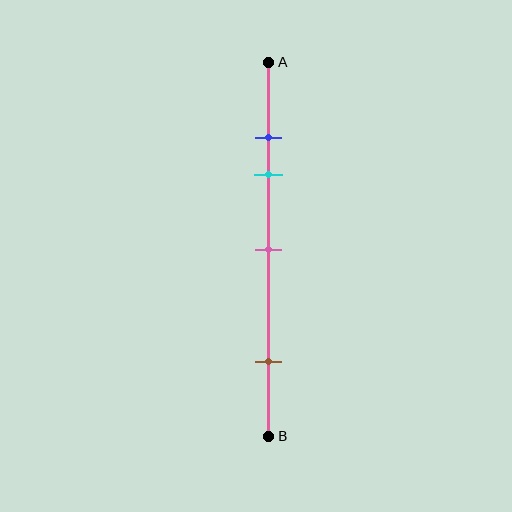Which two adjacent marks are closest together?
The blue and cyan marks are the closest adjacent pair.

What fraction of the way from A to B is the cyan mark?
The cyan mark is approximately 30% (0.3) of the way from A to B.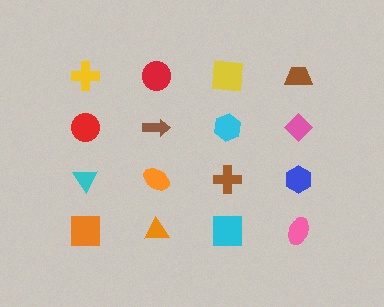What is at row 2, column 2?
A brown arrow.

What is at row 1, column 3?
A yellow square.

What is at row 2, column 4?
A pink diamond.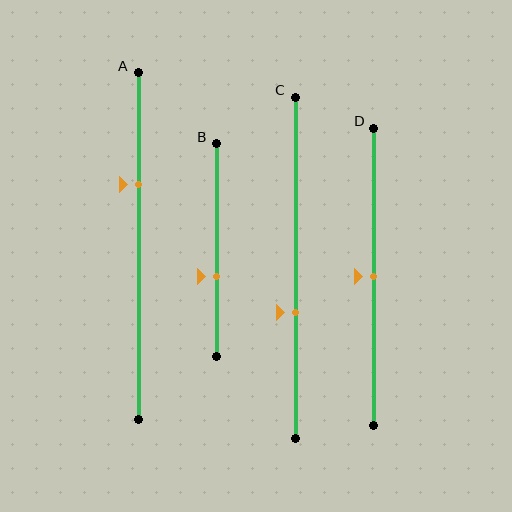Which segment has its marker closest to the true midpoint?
Segment D has its marker closest to the true midpoint.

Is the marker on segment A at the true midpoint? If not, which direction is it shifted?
No, the marker on segment A is shifted upward by about 18% of the segment length.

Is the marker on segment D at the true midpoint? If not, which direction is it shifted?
Yes, the marker on segment D is at the true midpoint.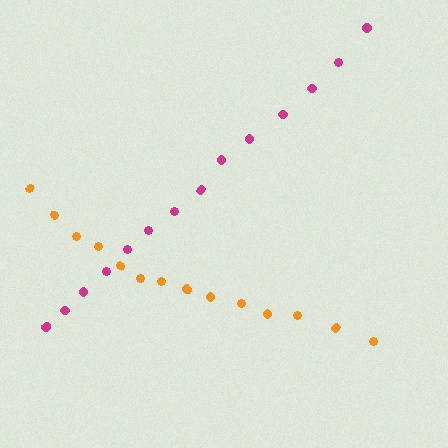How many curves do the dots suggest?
There are 2 distinct paths.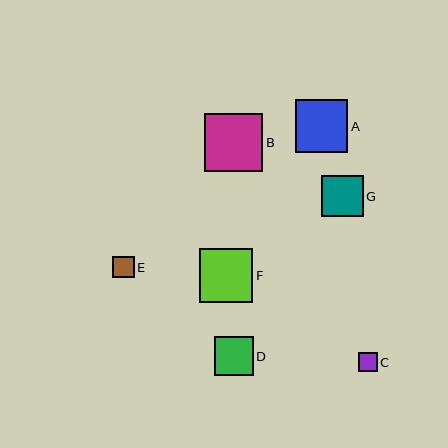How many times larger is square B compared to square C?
Square B is approximately 3.1 times the size of square C.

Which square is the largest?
Square B is the largest with a size of approximately 59 pixels.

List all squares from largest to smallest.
From largest to smallest: B, F, A, G, D, E, C.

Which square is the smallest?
Square C is the smallest with a size of approximately 19 pixels.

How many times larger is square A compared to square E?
Square A is approximately 2.4 times the size of square E.